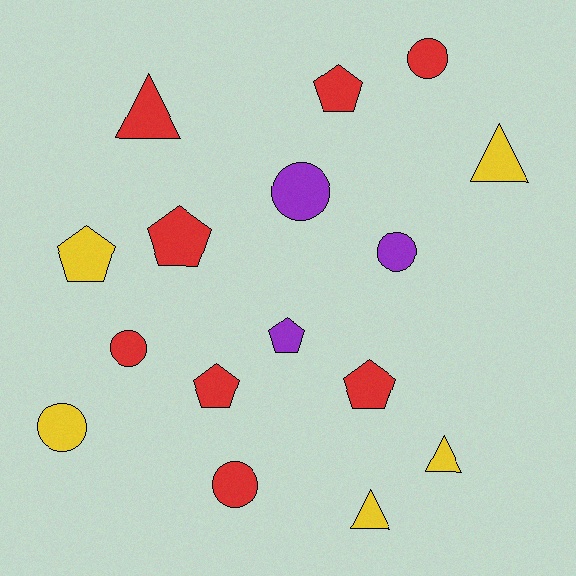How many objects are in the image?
There are 16 objects.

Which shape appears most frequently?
Pentagon, with 6 objects.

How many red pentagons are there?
There are 4 red pentagons.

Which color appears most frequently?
Red, with 8 objects.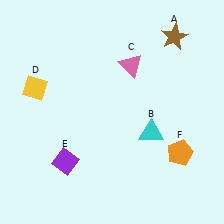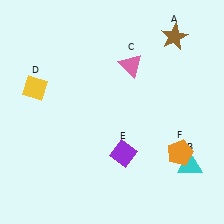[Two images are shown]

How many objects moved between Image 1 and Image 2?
2 objects moved between the two images.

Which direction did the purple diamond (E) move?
The purple diamond (E) moved right.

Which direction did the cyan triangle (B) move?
The cyan triangle (B) moved right.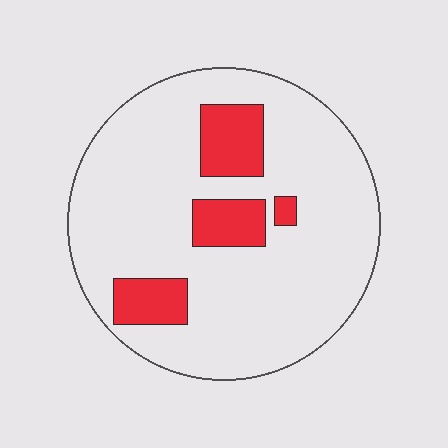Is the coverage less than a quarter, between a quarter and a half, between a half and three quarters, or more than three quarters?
Less than a quarter.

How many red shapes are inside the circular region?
4.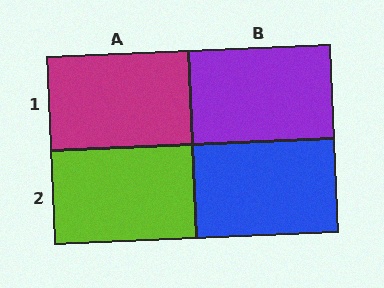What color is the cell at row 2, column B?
Blue.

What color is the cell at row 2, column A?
Lime.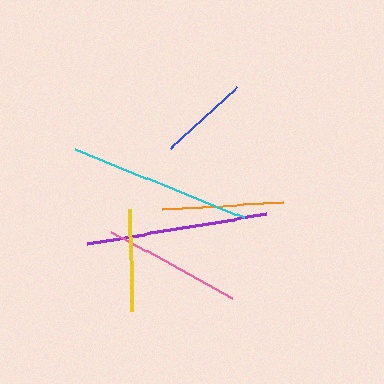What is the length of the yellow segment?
The yellow segment is approximately 102 pixels long.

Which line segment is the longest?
The cyan line is the longest at approximately 183 pixels.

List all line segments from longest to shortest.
From longest to shortest: cyan, purple, pink, orange, yellow, blue.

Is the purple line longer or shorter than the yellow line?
The purple line is longer than the yellow line.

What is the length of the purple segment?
The purple segment is approximately 182 pixels long.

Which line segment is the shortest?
The blue line is the shortest at approximately 91 pixels.